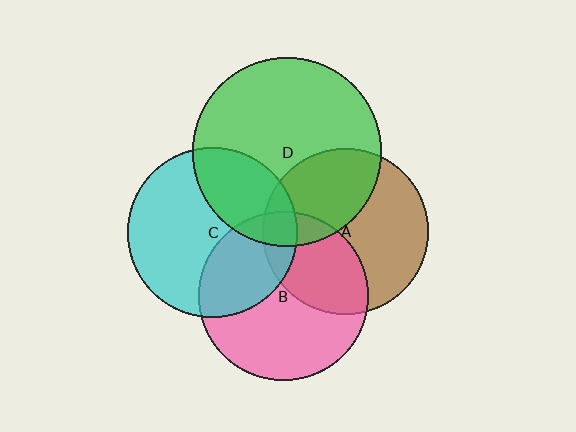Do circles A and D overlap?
Yes.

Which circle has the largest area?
Circle D (green).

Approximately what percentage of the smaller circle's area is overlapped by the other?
Approximately 40%.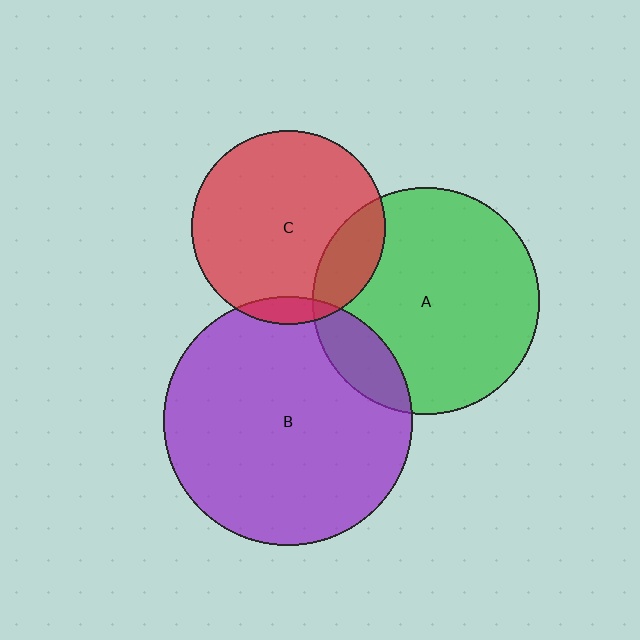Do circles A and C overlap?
Yes.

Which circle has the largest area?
Circle B (purple).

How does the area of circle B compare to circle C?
Approximately 1.6 times.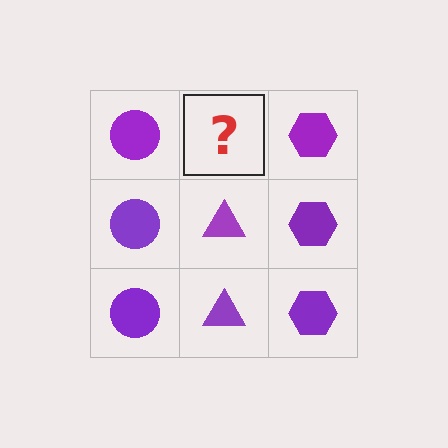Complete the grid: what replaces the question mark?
The question mark should be replaced with a purple triangle.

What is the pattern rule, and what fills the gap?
The rule is that each column has a consistent shape. The gap should be filled with a purple triangle.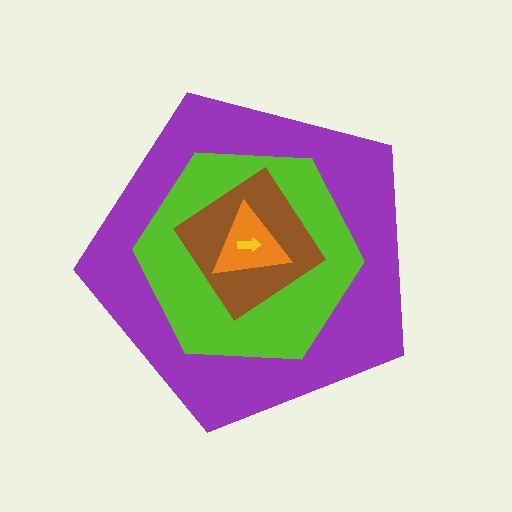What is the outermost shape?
The purple pentagon.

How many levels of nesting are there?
5.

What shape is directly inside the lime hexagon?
The brown diamond.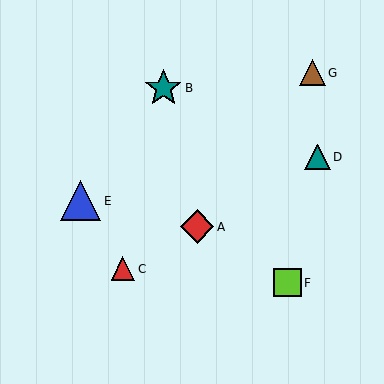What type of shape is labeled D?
Shape D is a teal triangle.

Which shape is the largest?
The blue triangle (labeled E) is the largest.